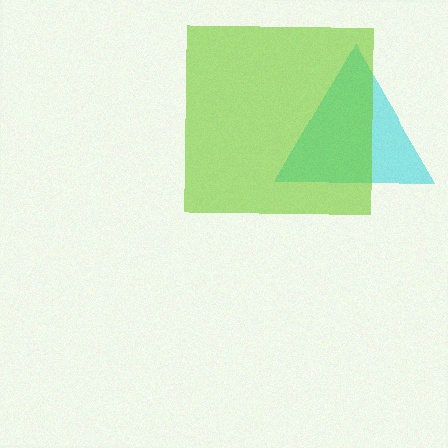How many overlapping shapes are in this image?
There are 2 overlapping shapes in the image.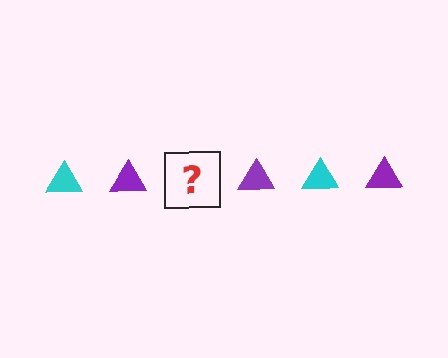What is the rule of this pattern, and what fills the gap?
The rule is that the pattern cycles through cyan, purple triangles. The gap should be filled with a cyan triangle.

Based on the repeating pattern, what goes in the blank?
The blank should be a cyan triangle.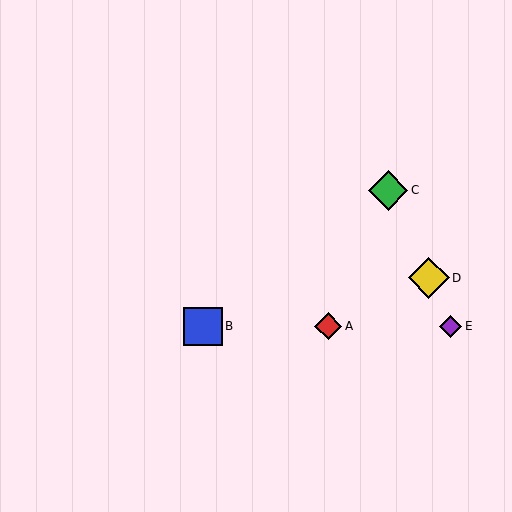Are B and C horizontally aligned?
No, B is at y≈326 and C is at y≈190.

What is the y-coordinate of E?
Object E is at y≈326.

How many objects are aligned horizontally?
3 objects (A, B, E) are aligned horizontally.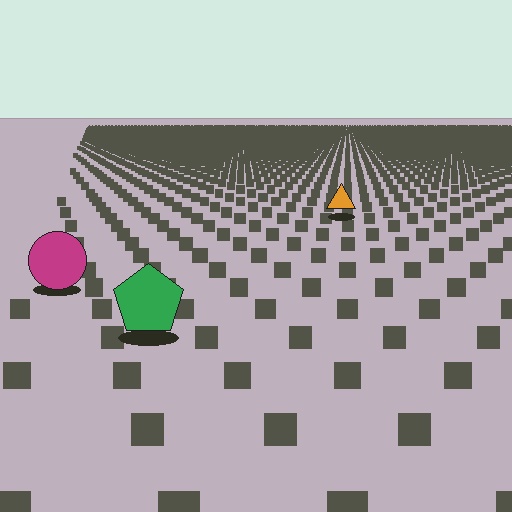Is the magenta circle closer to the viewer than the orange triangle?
Yes. The magenta circle is closer — you can tell from the texture gradient: the ground texture is coarser near it.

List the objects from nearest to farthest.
From nearest to farthest: the green pentagon, the magenta circle, the orange triangle.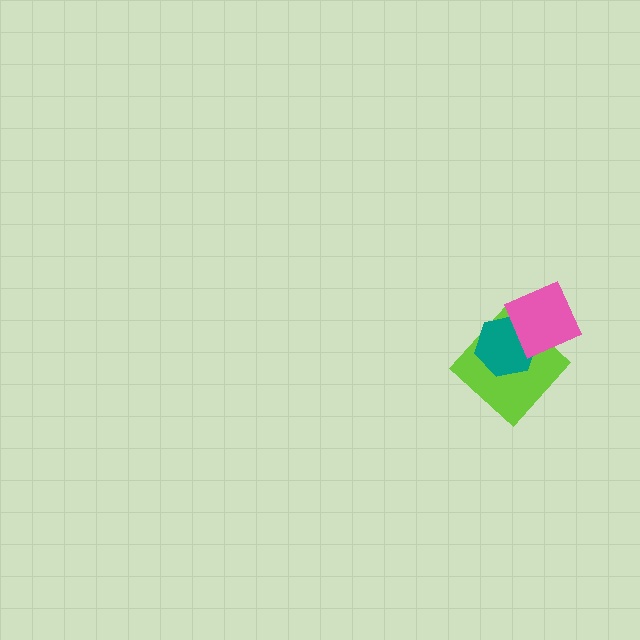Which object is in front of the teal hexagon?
The pink diamond is in front of the teal hexagon.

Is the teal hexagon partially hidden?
Yes, it is partially covered by another shape.